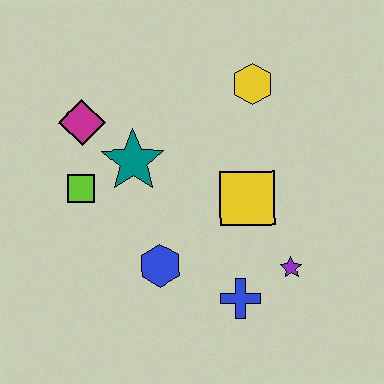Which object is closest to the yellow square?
The purple star is closest to the yellow square.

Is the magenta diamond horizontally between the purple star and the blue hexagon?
No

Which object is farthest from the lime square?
The purple star is farthest from the lime square.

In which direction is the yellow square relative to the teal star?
The yellow square is to the right of the teal star.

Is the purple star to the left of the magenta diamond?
No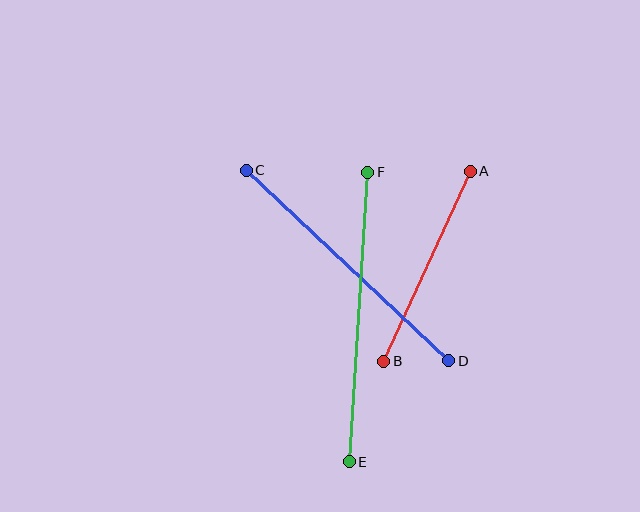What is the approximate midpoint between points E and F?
The midpoint is at approximately (359, 317) pixels.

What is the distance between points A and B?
The distance is approximately 209 pixels.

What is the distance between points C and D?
The distance is approximately 278 pixels.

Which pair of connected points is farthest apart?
Points E and F are farthest apart.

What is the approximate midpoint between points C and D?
The midpoint is at approximately (348, 266) pixels.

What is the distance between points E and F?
The distance is approximately 290 pixels.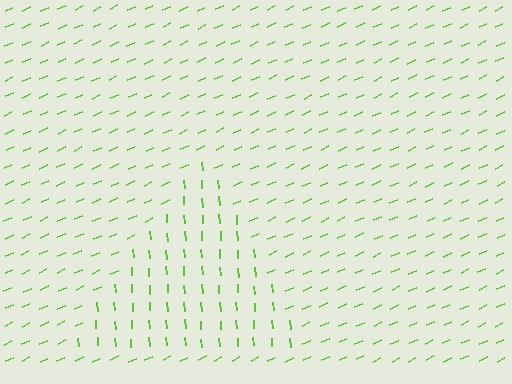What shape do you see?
I see a triangle.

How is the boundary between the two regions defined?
The boundary is defined purely by a change in line orientation (approximately 70 degrees difference). All lines are the same color and thickness.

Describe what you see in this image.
The image is filled with small lime line segments. A triangle region in the image has lines oriented differently from the surrounding lines, creating a visible texture boundary.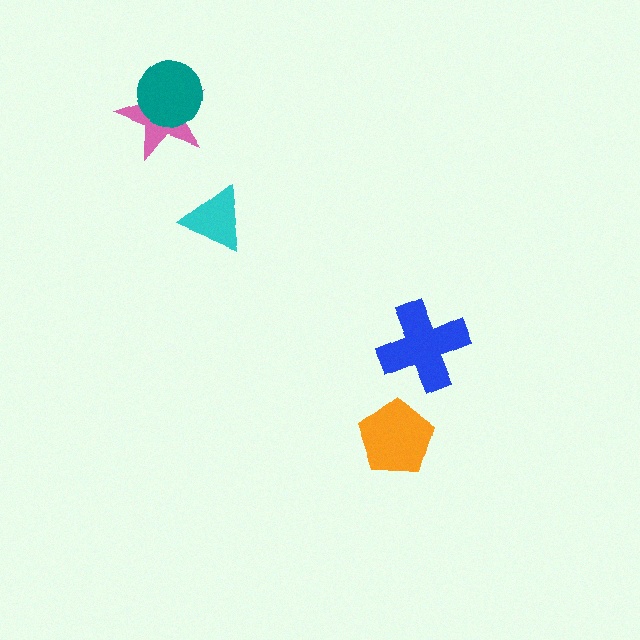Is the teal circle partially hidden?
No, no other shape covers it.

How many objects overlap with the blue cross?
0 objects overlap with the blue cross.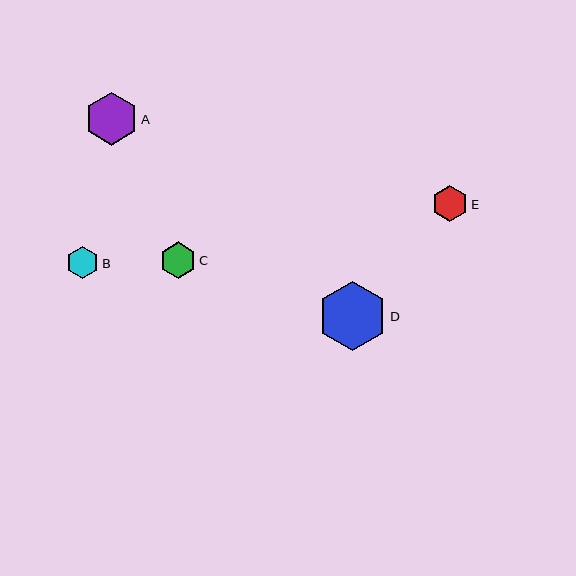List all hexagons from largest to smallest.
From largest to smallest: D, A, E, C, B.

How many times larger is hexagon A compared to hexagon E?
Hexagon A is approximately 1.5 times the size of hexagon E.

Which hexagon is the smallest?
Hexagon B is the smallest with a size of approximately 32 pixels.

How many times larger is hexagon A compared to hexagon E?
Hexagon A is approximately 1.5 times the size of hexagon E.